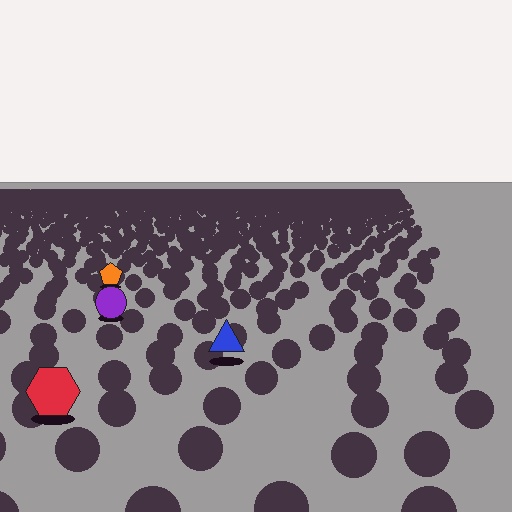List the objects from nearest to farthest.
From nearest to farthest: the red hexagon, the blue triangle, the purple circle, the orange pentagon.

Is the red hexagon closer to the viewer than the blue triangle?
Yes. The red hexagon is closer — you can tell from the texture gradient: the ground texture is coarser near it.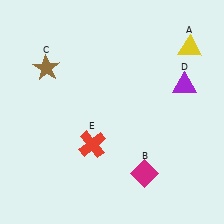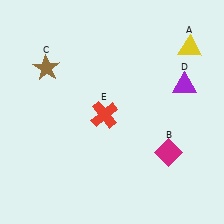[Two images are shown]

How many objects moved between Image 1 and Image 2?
2 objects moved between the two images.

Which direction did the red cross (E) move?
The red cross (E) moved up.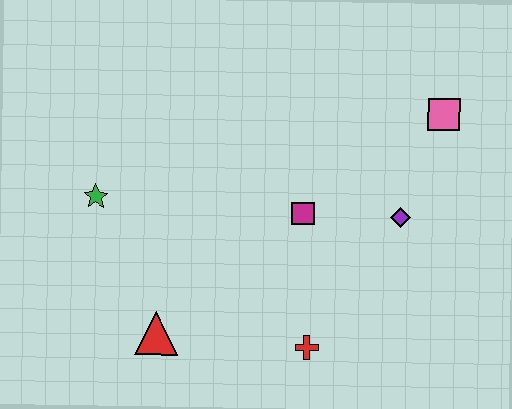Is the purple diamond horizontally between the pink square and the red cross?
Yes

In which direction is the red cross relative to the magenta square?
The red cross is below the magenta square.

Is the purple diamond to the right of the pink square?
No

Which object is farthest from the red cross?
The pink square is farthest from the red cross.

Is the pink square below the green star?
No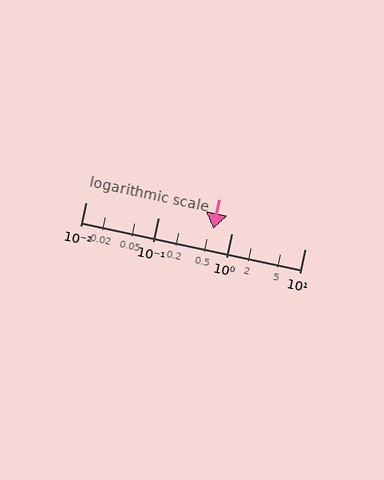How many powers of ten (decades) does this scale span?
The scale spans 3 decades, from 0.01 to 10.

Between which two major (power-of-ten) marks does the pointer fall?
The pointer is between 0.1 and 1.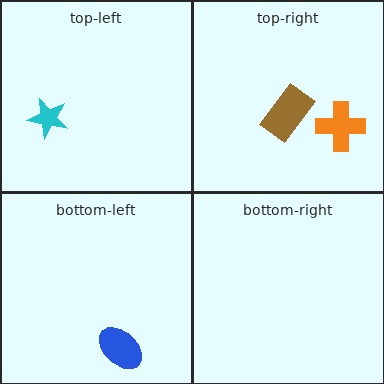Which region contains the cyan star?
The top-left region.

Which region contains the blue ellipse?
The bottom-left region.